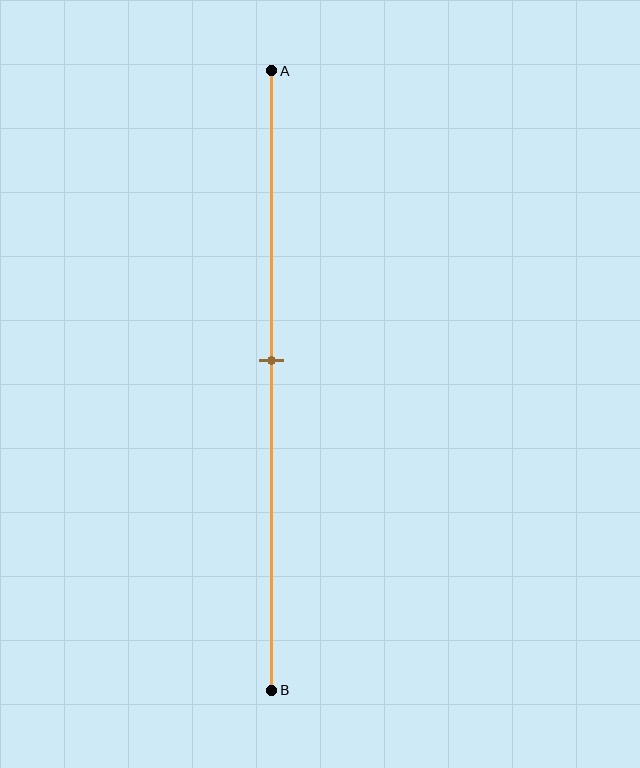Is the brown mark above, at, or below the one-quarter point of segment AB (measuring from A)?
The brown mark is below the one-quarter point of segment AB.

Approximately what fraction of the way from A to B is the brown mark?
The brown mark is approximately 45% of the way from A to B.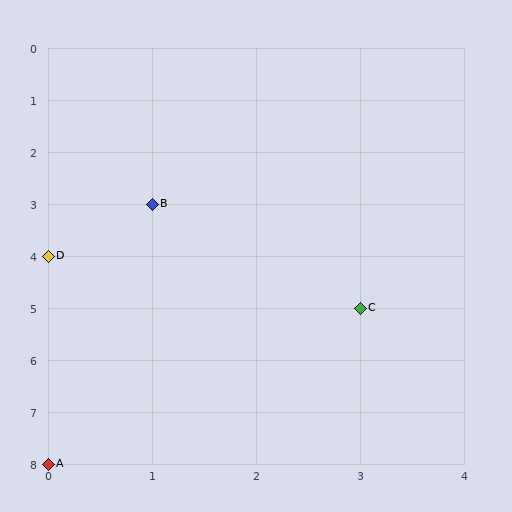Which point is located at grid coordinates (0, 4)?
Point D is at (0, 4).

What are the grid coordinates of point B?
Point B is at grid coordinates (1, 3).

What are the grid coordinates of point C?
Point C is at grid coordinates (3, 5).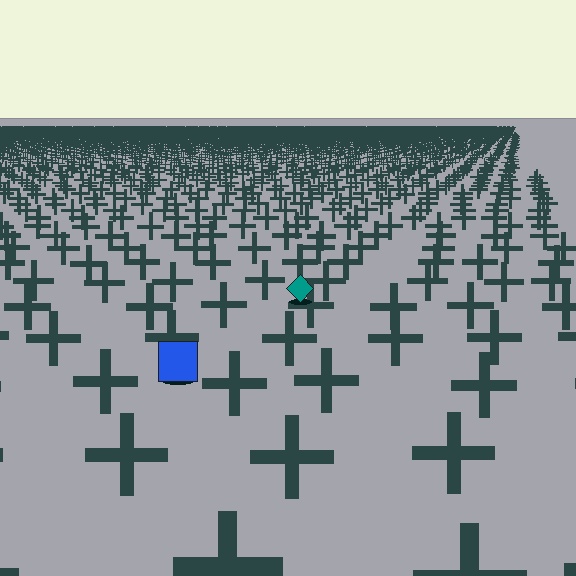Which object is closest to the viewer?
The blue square is closest. The texture marks near it are larger and more spread out.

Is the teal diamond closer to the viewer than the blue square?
No. The blue square is closer — you can tell from the texture gradient: the ground texture is coarser near it.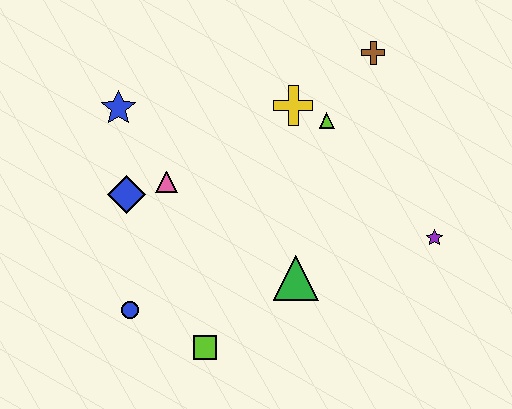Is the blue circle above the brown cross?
No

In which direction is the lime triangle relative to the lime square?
The lime triangle is above the lime square.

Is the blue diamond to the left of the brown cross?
Yes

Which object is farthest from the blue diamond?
The purple star is farthest from the blue diamond.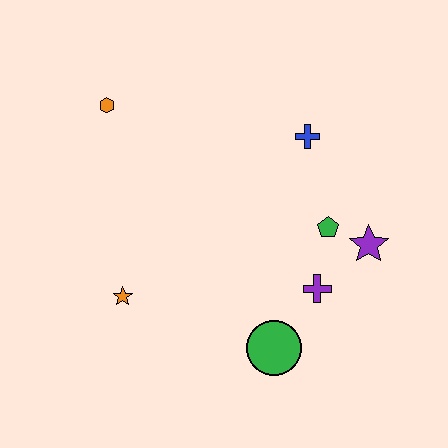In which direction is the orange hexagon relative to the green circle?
The orange hexagon is above the green circle.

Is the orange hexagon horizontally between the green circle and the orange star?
No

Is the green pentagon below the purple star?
No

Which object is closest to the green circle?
The purple cross is closest to the green circle.